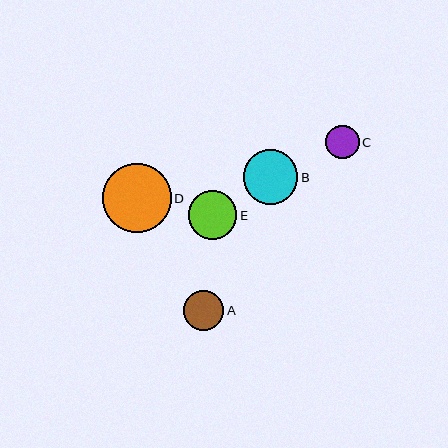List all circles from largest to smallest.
From largest to smallest: D, B, E, A, C.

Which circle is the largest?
Circle D is the largest with a size of approximately 69 pixels.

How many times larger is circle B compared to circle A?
Circle B is approximately 1.4 times the size of circle A.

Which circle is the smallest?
Circle C is the smallest with a size of approximately 33 pixels.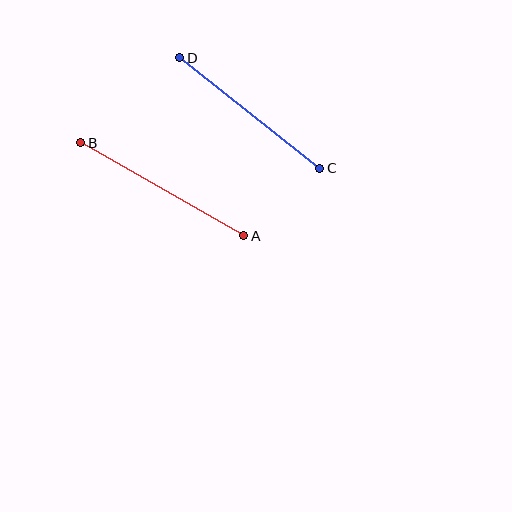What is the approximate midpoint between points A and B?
The midpoint is at approximately (162, 189) pixels.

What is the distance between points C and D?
The distance is approximately 179 pixels.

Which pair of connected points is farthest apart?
Points A and B are farthest apart.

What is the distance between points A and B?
The distance is approximately 188 pixels.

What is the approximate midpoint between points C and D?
The midpoint is at approximately (250, 113) pixels.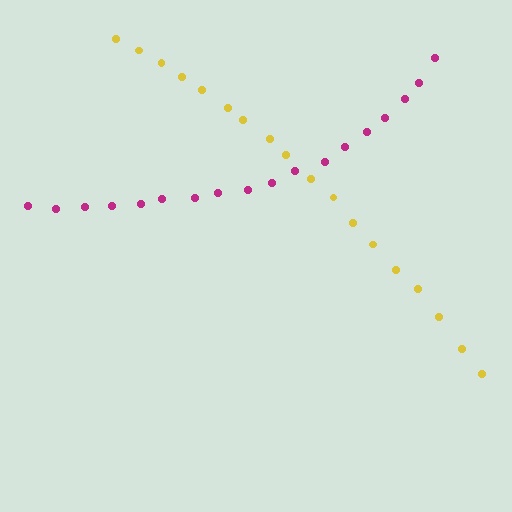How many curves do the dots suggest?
There are 2 distinct paths.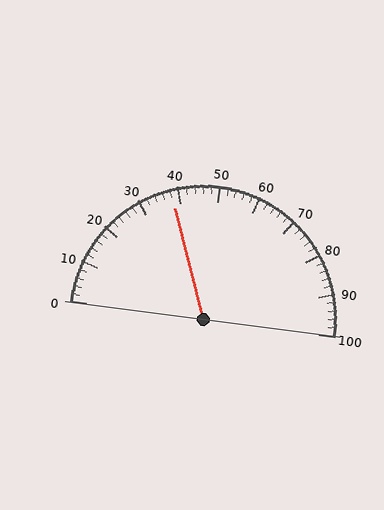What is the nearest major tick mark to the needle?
The nearest major tick mark is 40.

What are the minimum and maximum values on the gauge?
The gauge ranges from 0 to 100.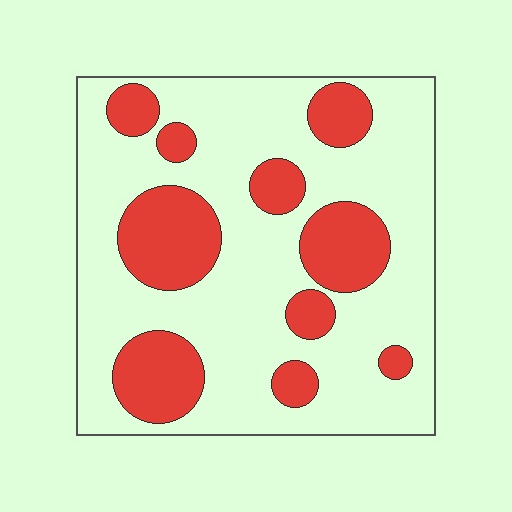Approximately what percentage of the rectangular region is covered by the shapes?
Approximately 30%.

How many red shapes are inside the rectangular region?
10.